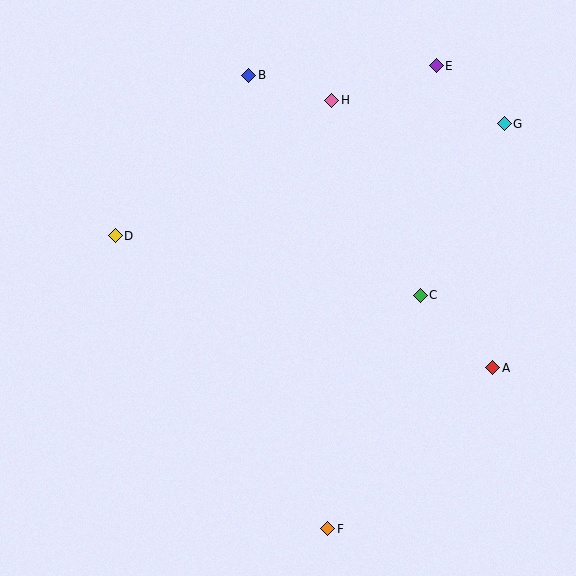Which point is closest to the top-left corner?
Point B is closest to the top-left corner.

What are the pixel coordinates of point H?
Point H is at (332, 100).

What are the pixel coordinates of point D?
Point D is at (115, 236).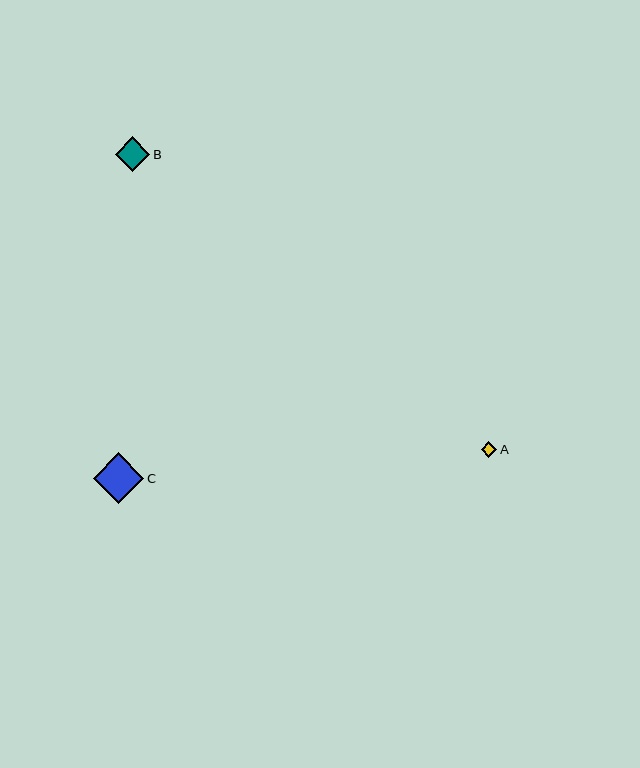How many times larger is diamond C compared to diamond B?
Diamond C is approximately 1.5 times the size of diamond B.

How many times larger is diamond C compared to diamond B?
Diamond C is approximately 1.5 times the size of diamond B.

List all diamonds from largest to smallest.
From largest to smallest: C, B, A.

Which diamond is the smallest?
Diamond A is the smallest with a size of approximately 16 pixels.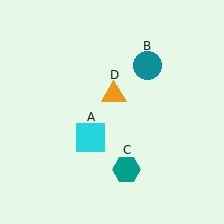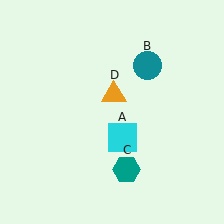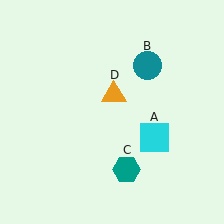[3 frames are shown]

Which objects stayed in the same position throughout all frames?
Teal circle (object B) and teal hexagon (object C) and orange triangle (object D) remained stationary.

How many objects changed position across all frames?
1 object changed position: cyan square (object A).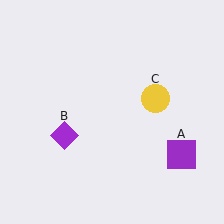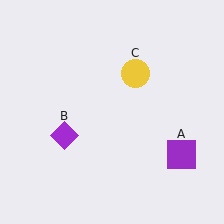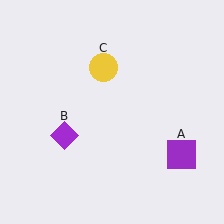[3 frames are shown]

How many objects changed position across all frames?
1 object changed position: yellow circle (object C).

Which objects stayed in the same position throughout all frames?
Purple square (object A) and purple diamond (object B) remained stationary.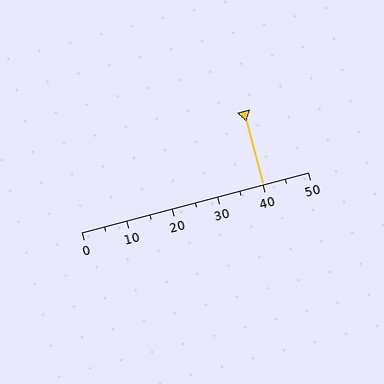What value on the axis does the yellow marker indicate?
The marker indicates approximately 40.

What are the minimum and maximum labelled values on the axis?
The axis runs from 0 to 50.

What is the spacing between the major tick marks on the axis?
The major ticks are spaced 10 apart.